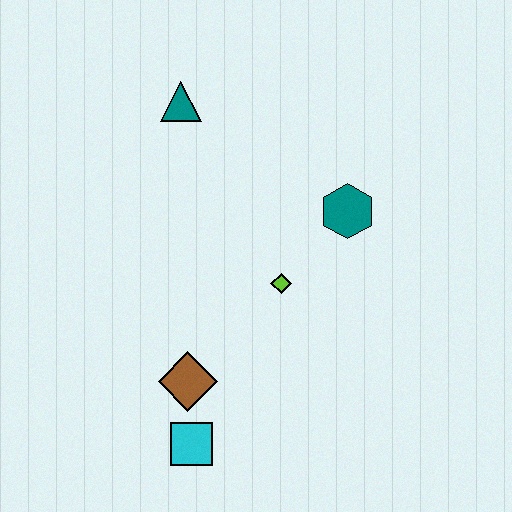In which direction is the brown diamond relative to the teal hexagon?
The brown diamond is below the teal hexagon.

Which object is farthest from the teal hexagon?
The cyan square is farthest from the teal hexagon.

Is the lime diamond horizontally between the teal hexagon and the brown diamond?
Yes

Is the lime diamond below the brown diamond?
No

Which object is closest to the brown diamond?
The cyan square is closest to the brown diamond.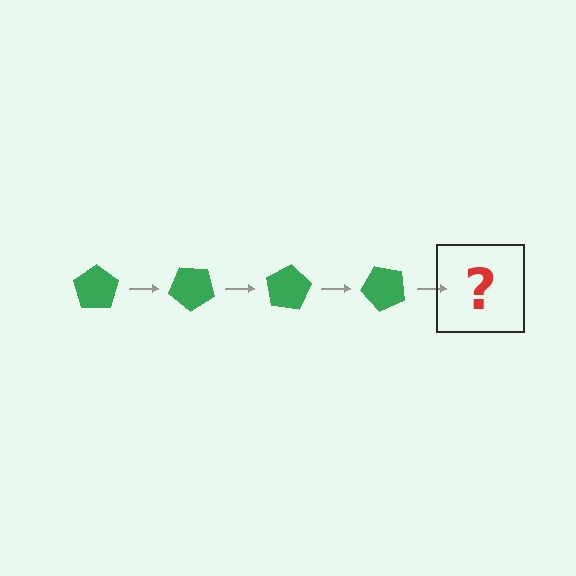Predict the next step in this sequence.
The next step is a green pentagon rotated 160 degrees.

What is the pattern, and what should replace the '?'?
The pattern is that the pentagon rotates 40 degrees each step. The '?' should be a green pentagon rotated 160 degrees.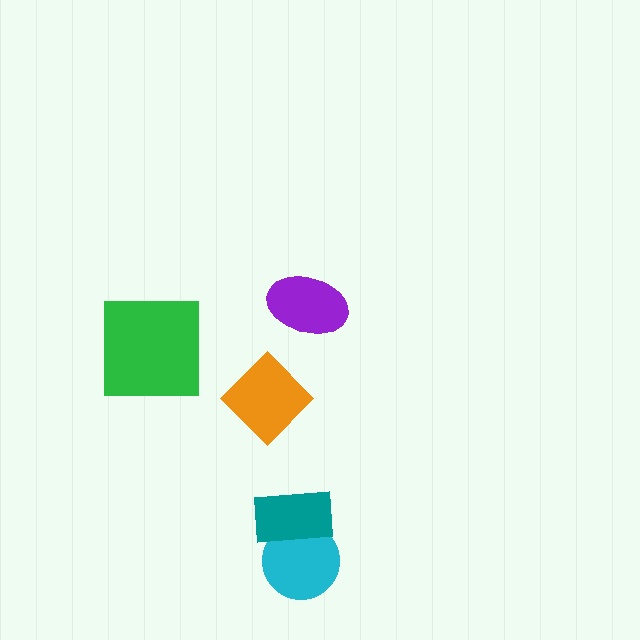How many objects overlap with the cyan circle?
1 object overlaps with the cyan circle.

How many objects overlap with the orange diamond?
0 objects overlap with the orange diamond.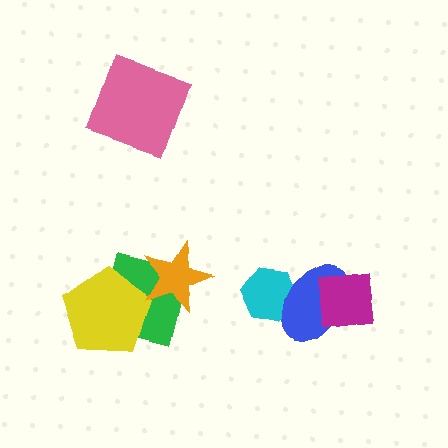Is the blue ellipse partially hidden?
Yes, it is partially covered by another shape.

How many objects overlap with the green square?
2 objects overlap with the green square.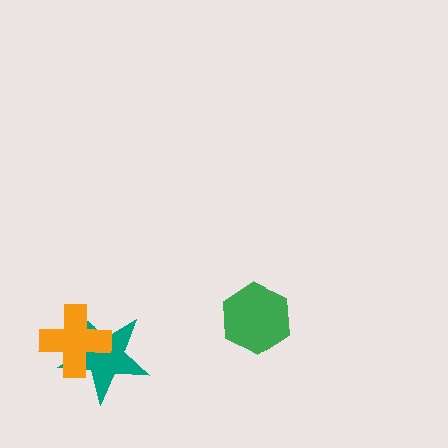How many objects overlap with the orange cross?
1 object overlaps with the orange cross.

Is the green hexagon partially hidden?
No, no other shape covers it.